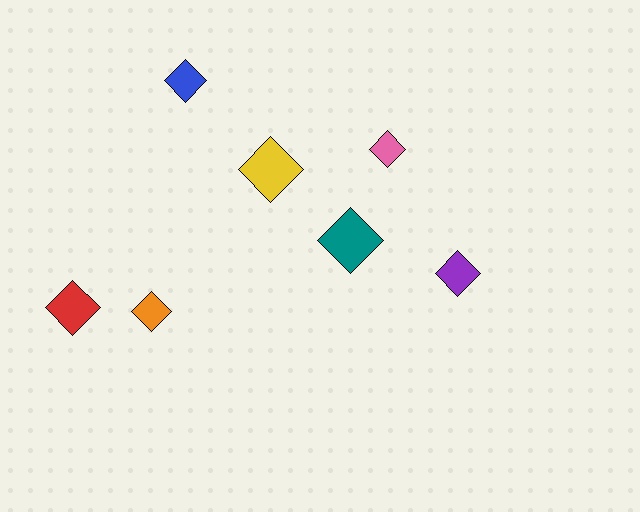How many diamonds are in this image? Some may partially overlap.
There are 7 diamonds.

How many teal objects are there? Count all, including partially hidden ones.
There is 1 teal object.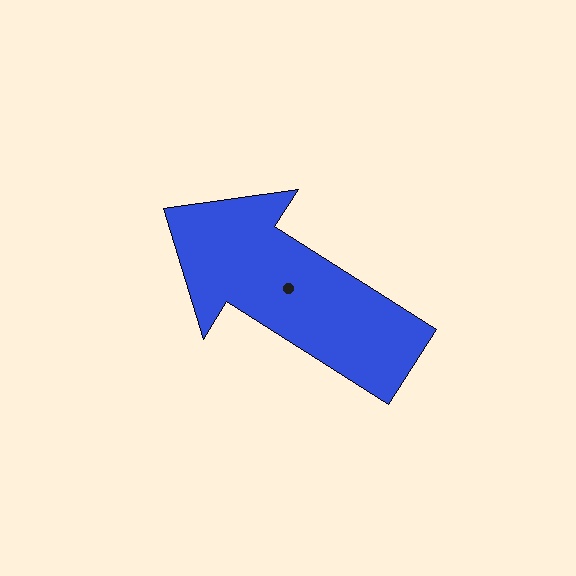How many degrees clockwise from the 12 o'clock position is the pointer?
Approximately 302 degrees.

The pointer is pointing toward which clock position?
Roughly 10 o'clock.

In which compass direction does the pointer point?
Northwest.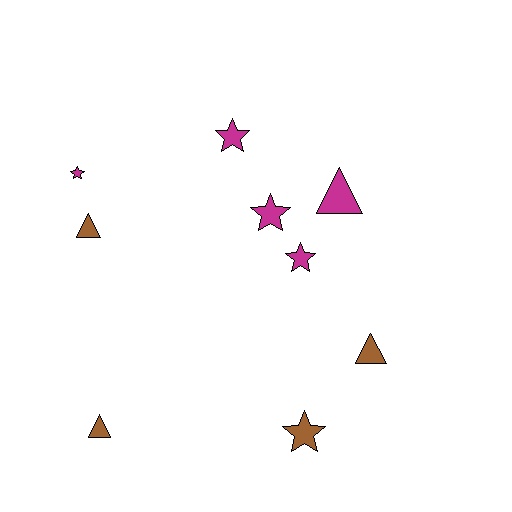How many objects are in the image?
There are 9 objects.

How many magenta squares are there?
There are no magenta squares.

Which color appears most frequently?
Magenta, with 5 objects.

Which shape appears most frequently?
Star, with 5 objects.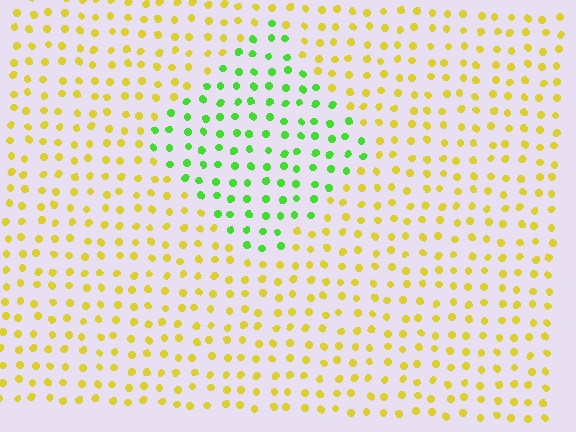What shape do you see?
I see a diamond.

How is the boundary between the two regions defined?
The boundary is defined purely by a slight shift in hue (about 58 degrees). Spacing, size, and orientation are identical on both sides.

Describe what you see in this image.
The image is filled with small yellow elements in a uniform arrangement. A diamond-shaped region is visible where the elements are tinted to a slightly different hue, forming a subtle color boundary.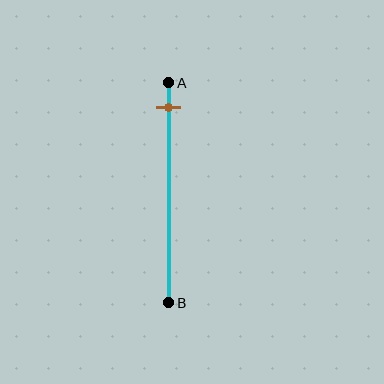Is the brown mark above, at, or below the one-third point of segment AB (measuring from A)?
The brown mark is above the one-third point of segment AB.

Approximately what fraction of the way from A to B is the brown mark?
The brown mark is approximately 10% of the way from A to B.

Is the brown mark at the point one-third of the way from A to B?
No, the mark is at about 10% from A, not at the 33% one-third point.